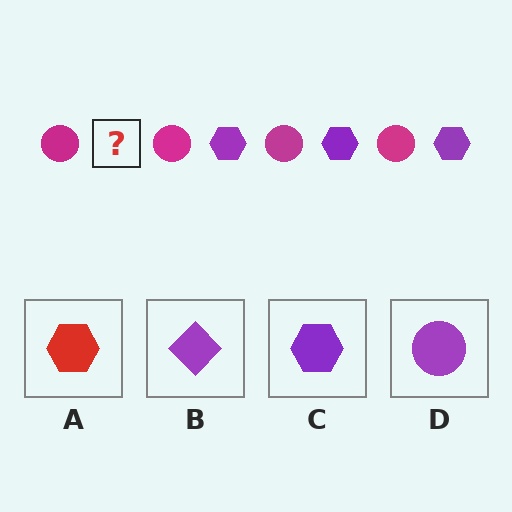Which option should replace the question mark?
Option C.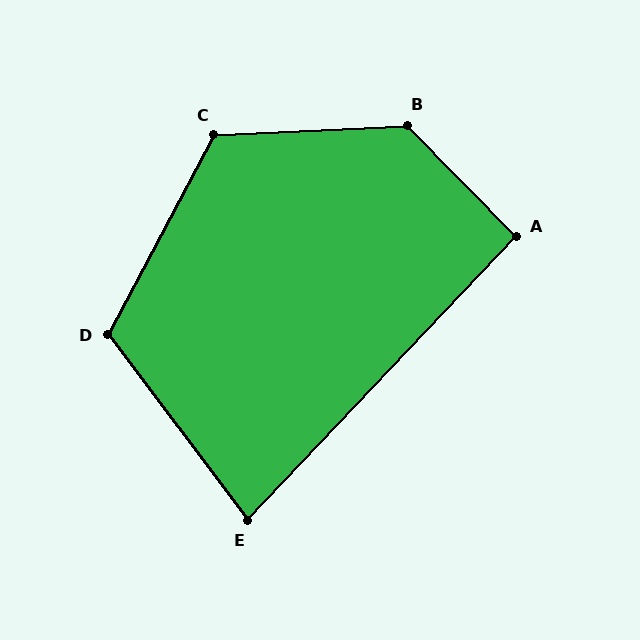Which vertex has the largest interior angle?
B, at approximately 132 degrees.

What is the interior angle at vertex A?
Approximately 92 degrees (approximately right).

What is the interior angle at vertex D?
Approximately 115 degrees (obtuse).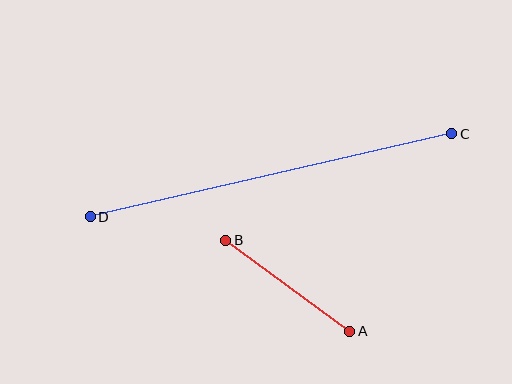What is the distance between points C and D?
The distance is approximately 371 pixels.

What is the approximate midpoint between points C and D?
The midpoint is at approximately (271, 175) pixels.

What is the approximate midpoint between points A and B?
The midpoint is at approximately (288, 286) pixels.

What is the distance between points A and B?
The distance is approximately 154 pixels.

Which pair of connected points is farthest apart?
Points C and D are farthest apart.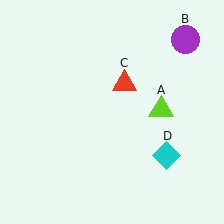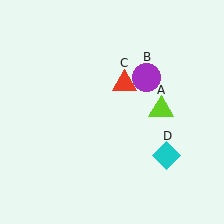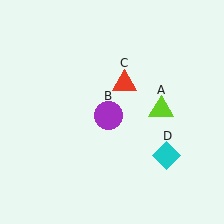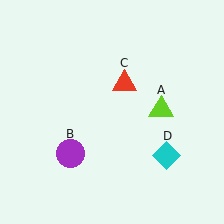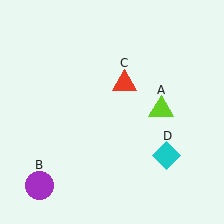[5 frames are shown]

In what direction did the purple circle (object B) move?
The purple circle (object B) moved down and to the left.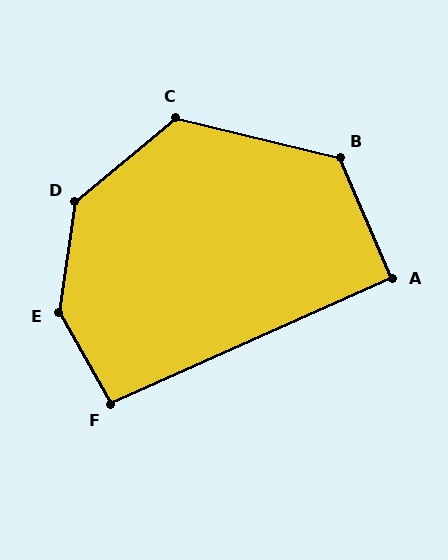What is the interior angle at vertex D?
Approximately 138 degrees (obtuse).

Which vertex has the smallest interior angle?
A, at approximately 91 degrees.